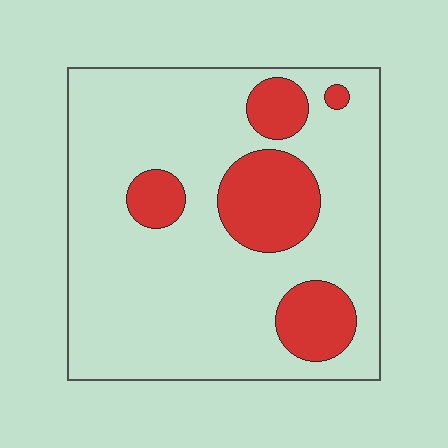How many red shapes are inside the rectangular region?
5.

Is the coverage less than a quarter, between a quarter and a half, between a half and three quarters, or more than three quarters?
Less than a quarter.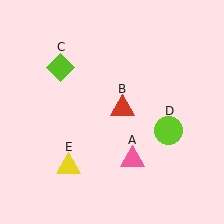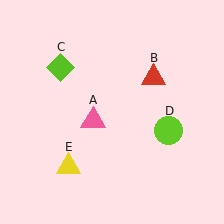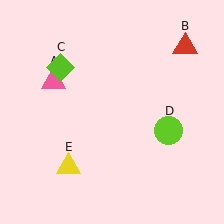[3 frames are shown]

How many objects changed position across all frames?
2 objects changed position: pink triangle (object A), red triangle (object B).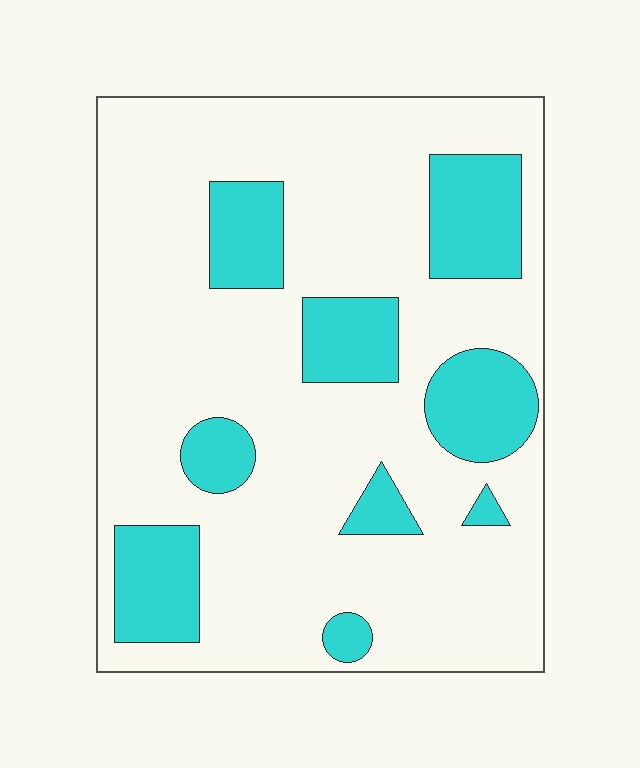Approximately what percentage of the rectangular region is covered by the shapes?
Approximately 25%.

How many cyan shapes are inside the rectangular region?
9.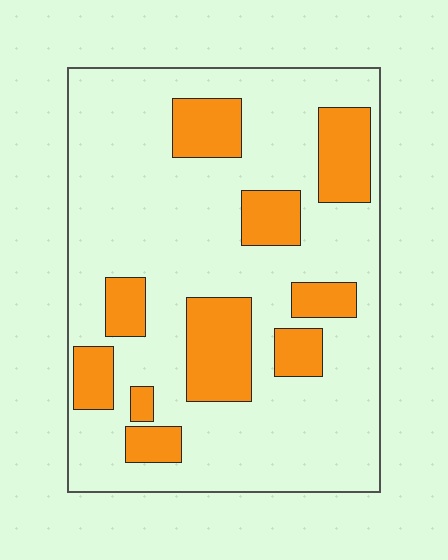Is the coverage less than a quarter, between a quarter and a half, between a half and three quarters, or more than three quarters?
Less than a quarter.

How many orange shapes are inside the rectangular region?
10.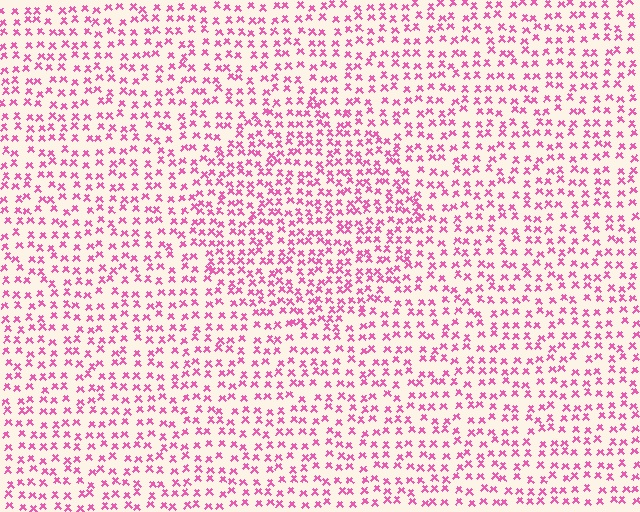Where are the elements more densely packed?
The elements are more densely packed inside the circle boundary.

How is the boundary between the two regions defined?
The boundary is defined by a change in element density (approximately 1.4x ratio). All elements are the same color, size, and shape.